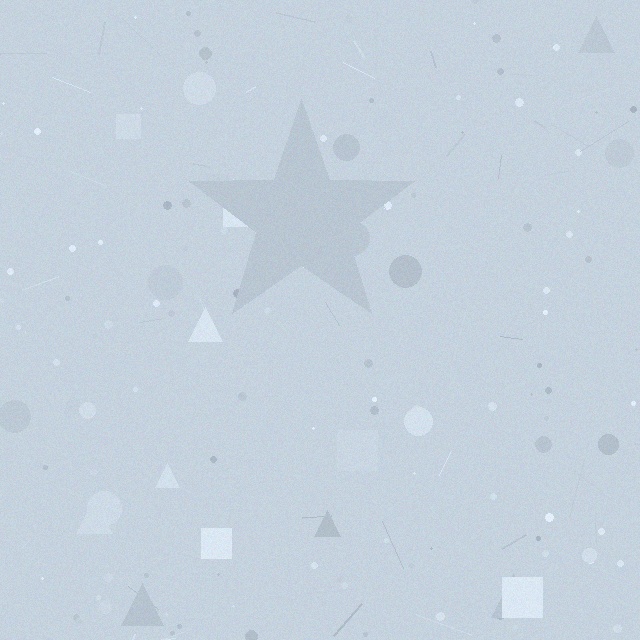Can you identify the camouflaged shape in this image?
The camouflaged shape is a star.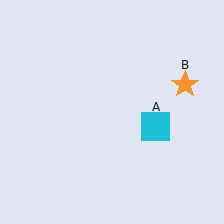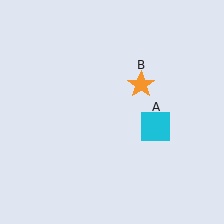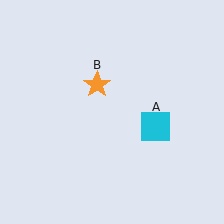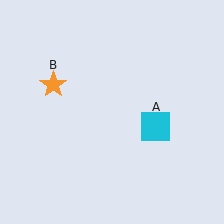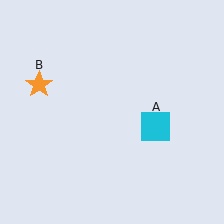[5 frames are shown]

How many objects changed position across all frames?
1 object changed position: orange star (object B).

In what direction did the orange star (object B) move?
The orange star (object B) moved left.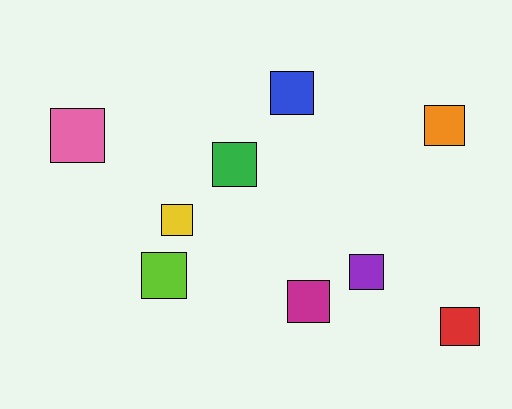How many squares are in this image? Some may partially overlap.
There are 9 squares.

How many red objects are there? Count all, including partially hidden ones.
There is 1 red object.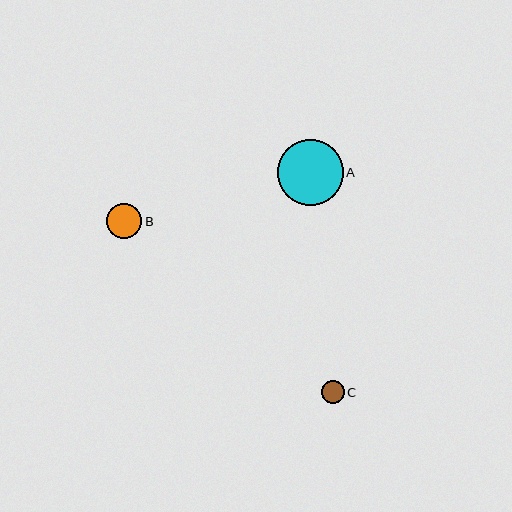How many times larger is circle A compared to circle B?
Circle A is approximately 1.8 times the size of circle B.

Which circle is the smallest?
Circle C is the smallest with a size of approximately 23 pixels.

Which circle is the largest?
Circle A is the largest with a size of approximately 66 pixels.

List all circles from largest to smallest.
From largest to smallest: A, B, C.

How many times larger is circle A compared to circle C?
Circle A is approximately 2.9 times the size of circle C.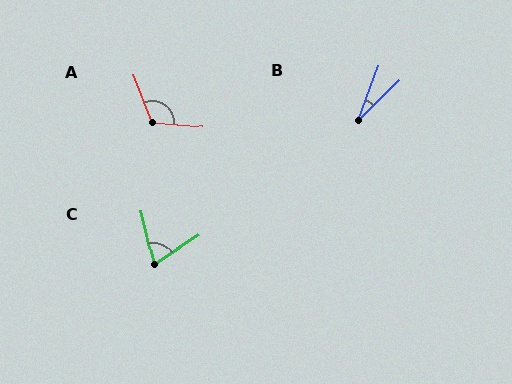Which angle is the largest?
A, at approximately 117 degrees.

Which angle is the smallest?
B, at approximately 25 degrees.